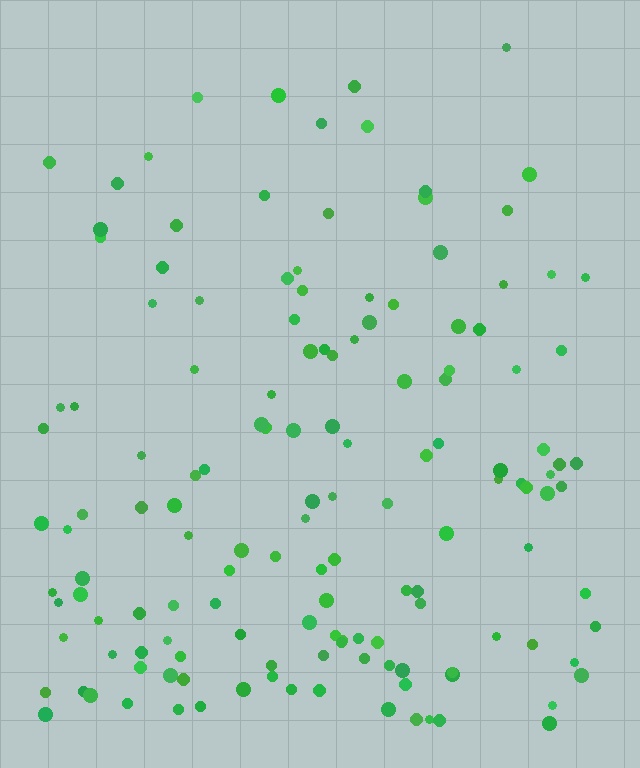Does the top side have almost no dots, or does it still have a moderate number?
Still a moderate number, just noticeably fewer than the bottom.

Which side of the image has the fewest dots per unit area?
The top.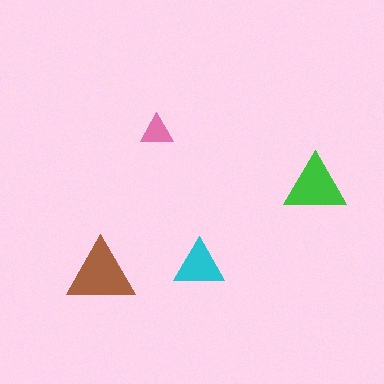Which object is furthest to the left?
The brown triangle is leftmost.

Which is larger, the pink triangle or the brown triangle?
The brown one.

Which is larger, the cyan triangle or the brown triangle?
The brown one.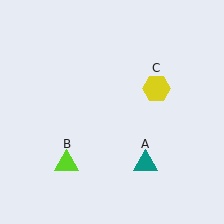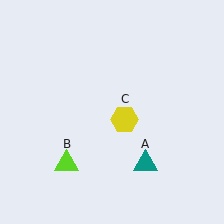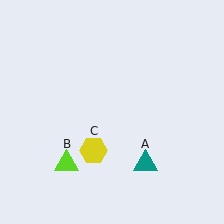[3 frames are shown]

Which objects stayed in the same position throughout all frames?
Teal triangle (object A) and lime triangle (object B) remained stationary.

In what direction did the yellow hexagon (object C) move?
The yellow hexagon (object C) moved down and to the left.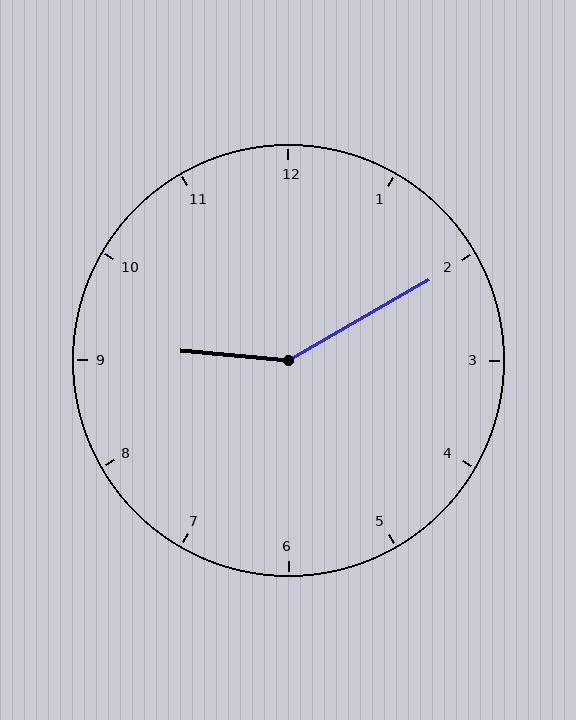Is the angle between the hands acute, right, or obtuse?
It is obtuse.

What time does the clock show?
9:10.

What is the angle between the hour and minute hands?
Approximately 145 degrees.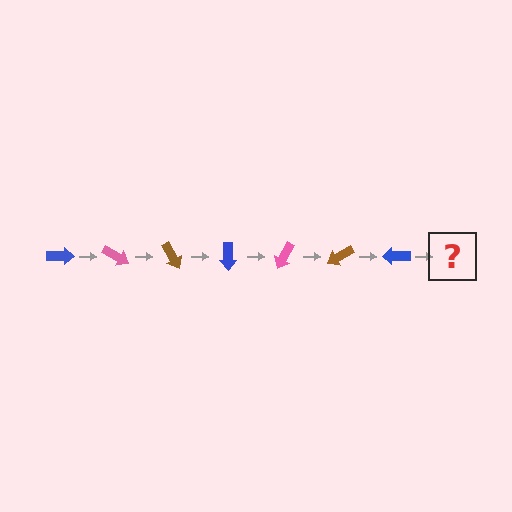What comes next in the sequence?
The next element should be a pink arrow, rotated 210 degrees from the start.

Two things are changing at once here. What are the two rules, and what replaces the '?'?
The two rules are that it rotates 30 degrees each step and the color cycles through blue, pink, and brown. The '?' should be a pink arrow, rotated 210 degrees from the start.